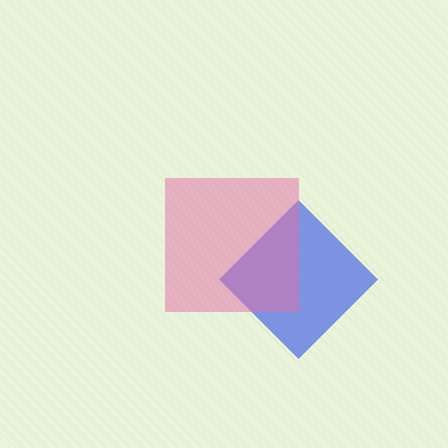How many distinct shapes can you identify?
There are 2 distinct shapes: a blue diamond, a pink square.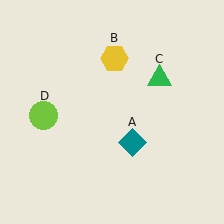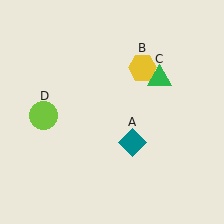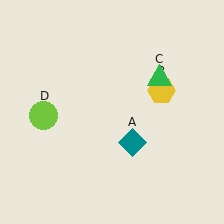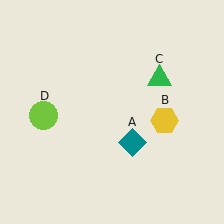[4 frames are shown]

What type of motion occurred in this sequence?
The yellow hexagon (object B) rotated clockwise around the center of the scene.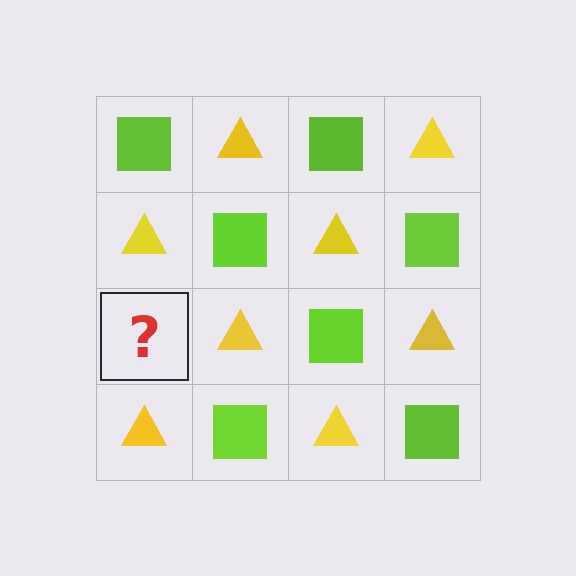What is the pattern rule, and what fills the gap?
The rule is that it alternates lime square and yellow triangle in a checkerboard pattern. The gap should be filled with a lime square.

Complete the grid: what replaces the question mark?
The question mark should be replaced with a lime square.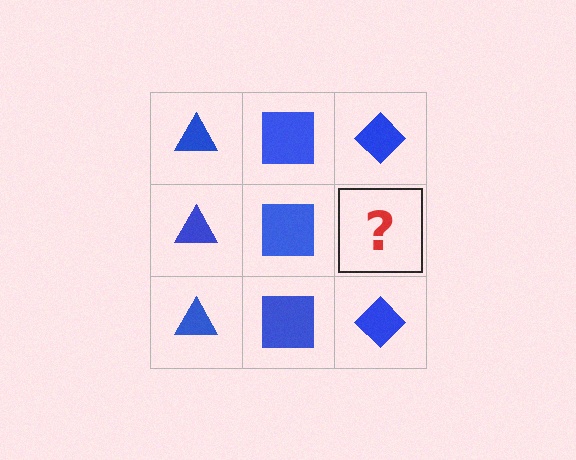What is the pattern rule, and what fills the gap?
The rule is that each column has a consistent shape. The gap should be filled with a blue diamond.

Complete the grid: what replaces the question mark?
The question mark should be replaced with a blue diamond.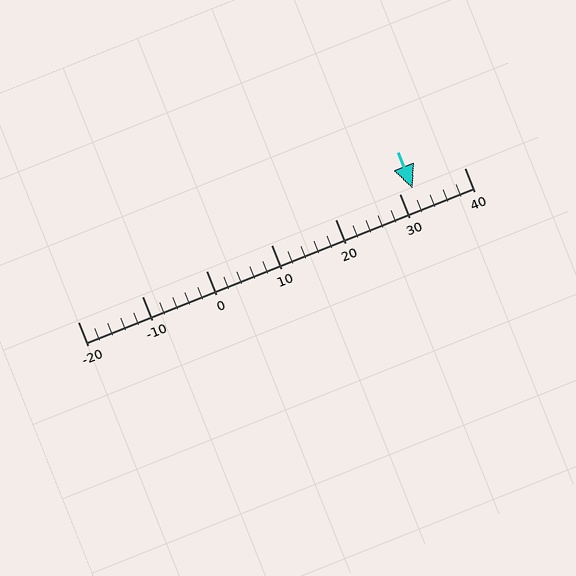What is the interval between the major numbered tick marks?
The major tick marks are spaced 10 units apart.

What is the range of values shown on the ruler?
The ruler shows values from -20 to 40.